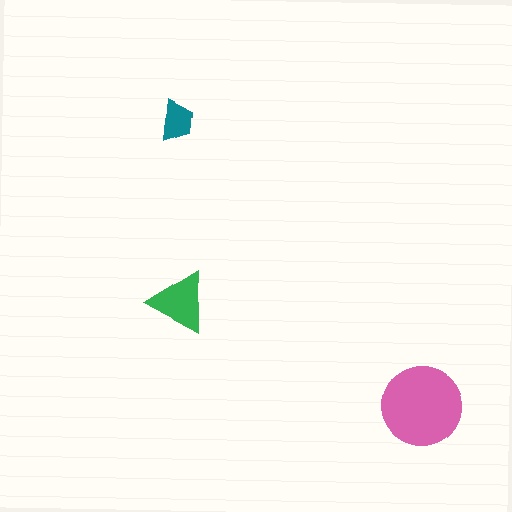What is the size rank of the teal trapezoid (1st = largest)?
3rd.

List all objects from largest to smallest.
The pink circle, the green triangle, the teal trapezoid.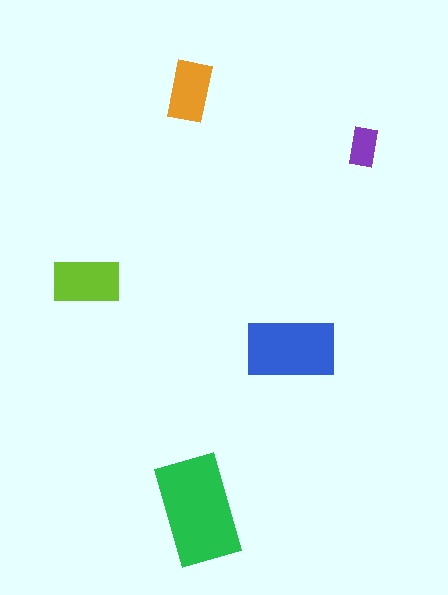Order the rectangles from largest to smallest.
the green one, the blue one, the lime one, the orange one, the purple one.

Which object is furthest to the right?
The purple rectangle is rightmost.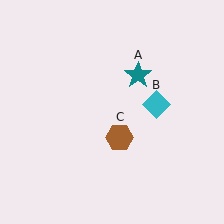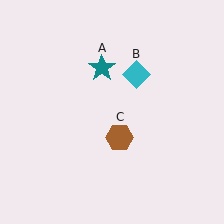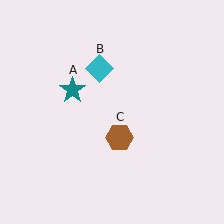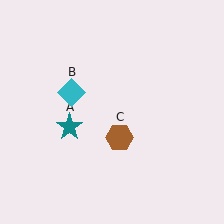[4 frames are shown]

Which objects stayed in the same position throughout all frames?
Brown hexagon (object C) remained stationary.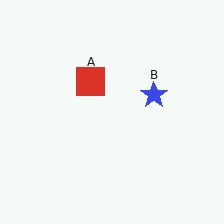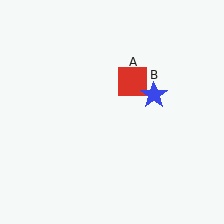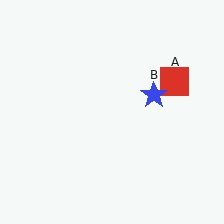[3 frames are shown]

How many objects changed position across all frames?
1 object changed position: red square (object A).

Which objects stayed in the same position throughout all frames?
Blue star (object B) remained stationary.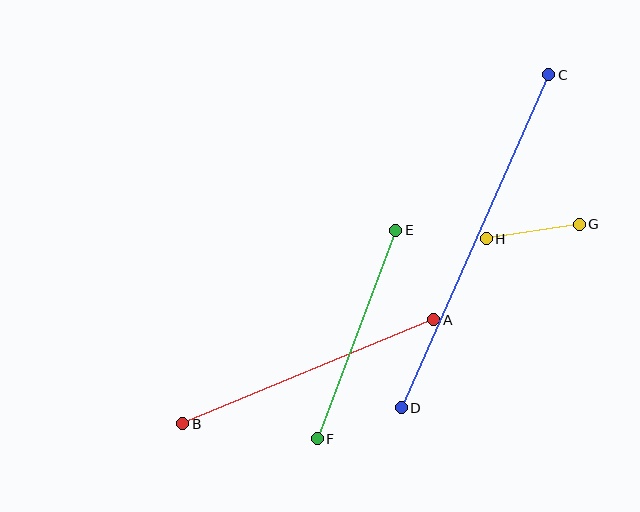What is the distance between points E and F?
The distance is approximately 223 pixels.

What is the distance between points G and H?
The distance is approximately 94 pixels.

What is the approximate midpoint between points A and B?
The midpoint is at approximately (308, 372) pixels.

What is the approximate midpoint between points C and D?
The midpoint is at approximately (475, 241) pixels.